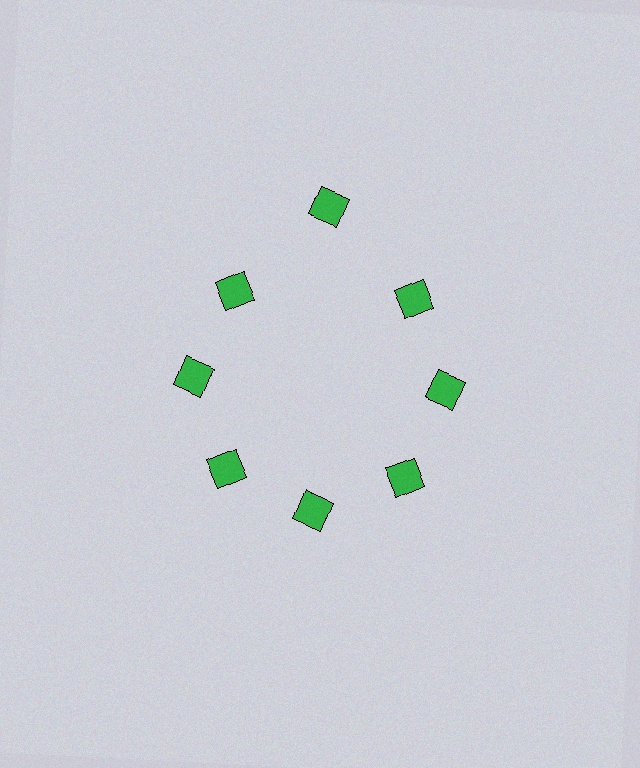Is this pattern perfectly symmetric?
No. The 8 green diamonds are arranged in a ring, but one element near the 12 o'clock position is pushed outward from the center, breaking the 8-fold rotational symmetry.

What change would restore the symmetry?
The symmetry would be restored by moving it inward, back onto the ring so that all 8 diamonds sit at equal angles and equal distance from the center.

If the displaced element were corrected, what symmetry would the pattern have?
It would have 8-fold rotational symmetry — the pattern would map onto itself every 45 degrees.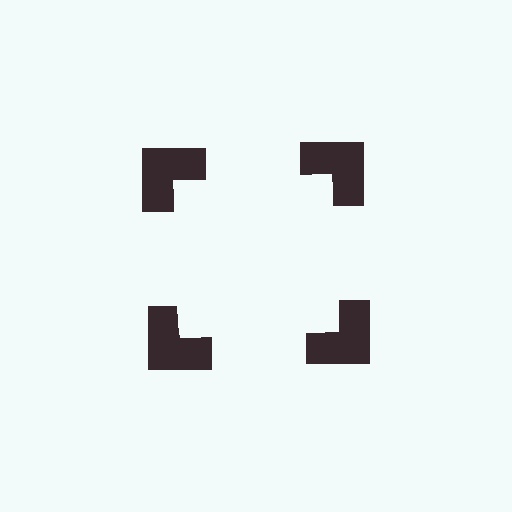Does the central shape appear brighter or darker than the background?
It typically appears slightly brighter than the background, even though no actual brightness change is drawn.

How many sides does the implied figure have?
4 sides.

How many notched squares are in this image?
There are 4 — one at each vertex of the illusory square.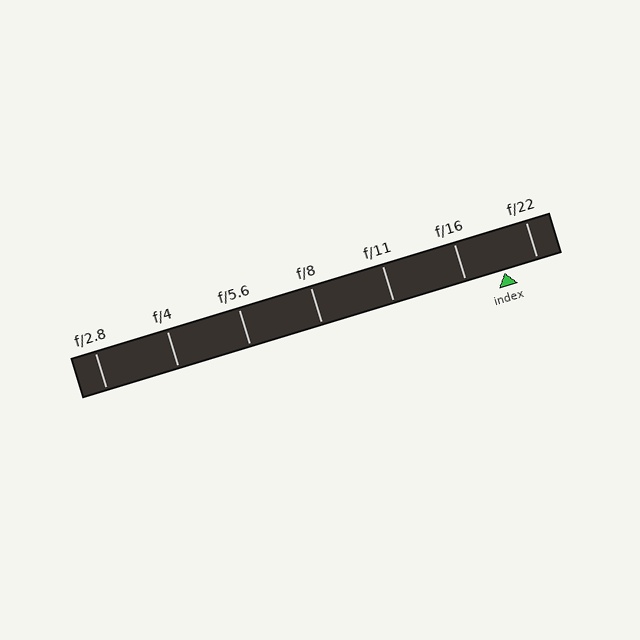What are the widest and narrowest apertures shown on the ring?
The widest aperture shown is f/2.8 and the narrowest is f/22.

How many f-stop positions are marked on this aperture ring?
There are 7 f-stop positions marked.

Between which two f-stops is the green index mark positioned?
The index mark is between f/16 and f/22.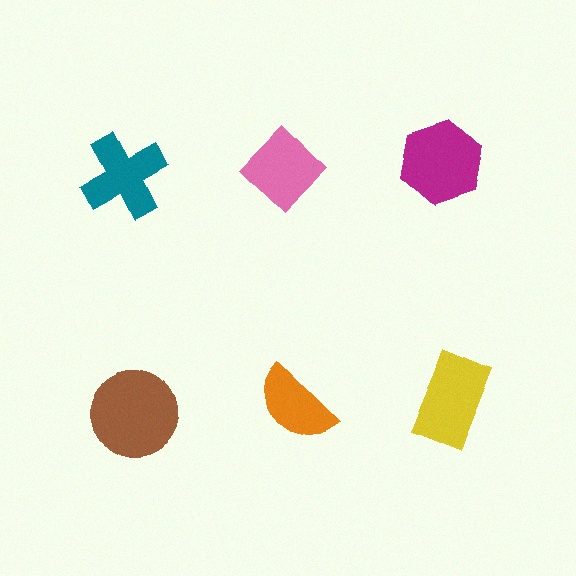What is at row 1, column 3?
A magenta hexagon.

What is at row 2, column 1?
A brown circle.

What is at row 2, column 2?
An orange semicircle.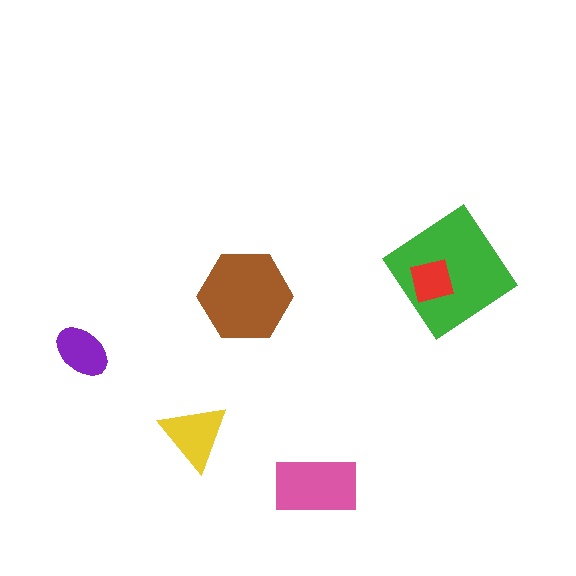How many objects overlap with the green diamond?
1 object overlaps with the green diamond.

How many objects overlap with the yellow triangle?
0 objects overlap with the yellow triangle.